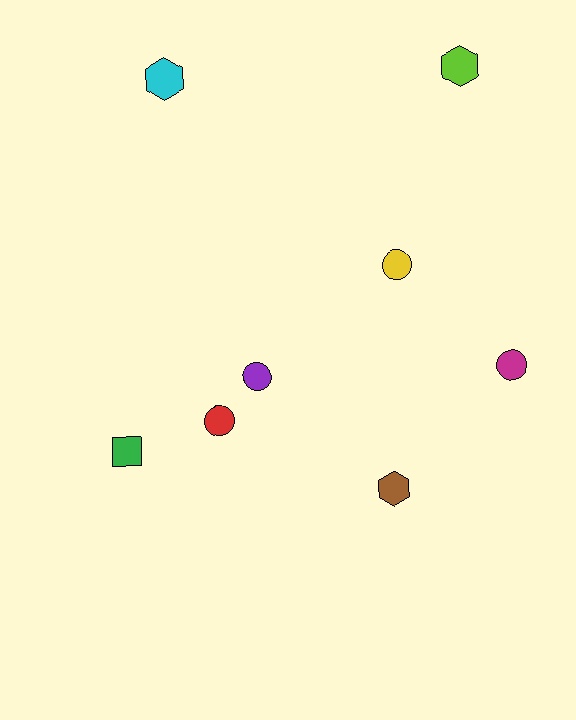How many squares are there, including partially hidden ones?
There is 1 square.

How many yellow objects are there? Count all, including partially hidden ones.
There is 1 yellow object.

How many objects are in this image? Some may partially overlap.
There are 8 objects.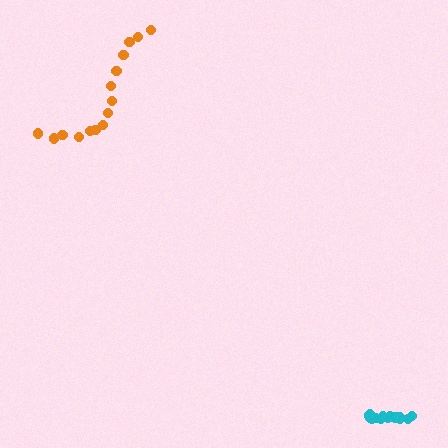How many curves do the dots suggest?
There are 2 distinct paths.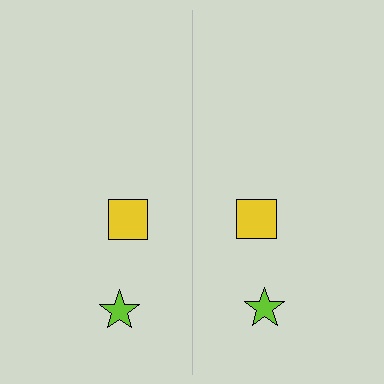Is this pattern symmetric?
Yes, this pattern has bilateral (reflection) symmetry.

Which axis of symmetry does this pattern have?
The pattern has a vertical axis of symmetry running through the center of the image.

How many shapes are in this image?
There are 4 shapes in this image.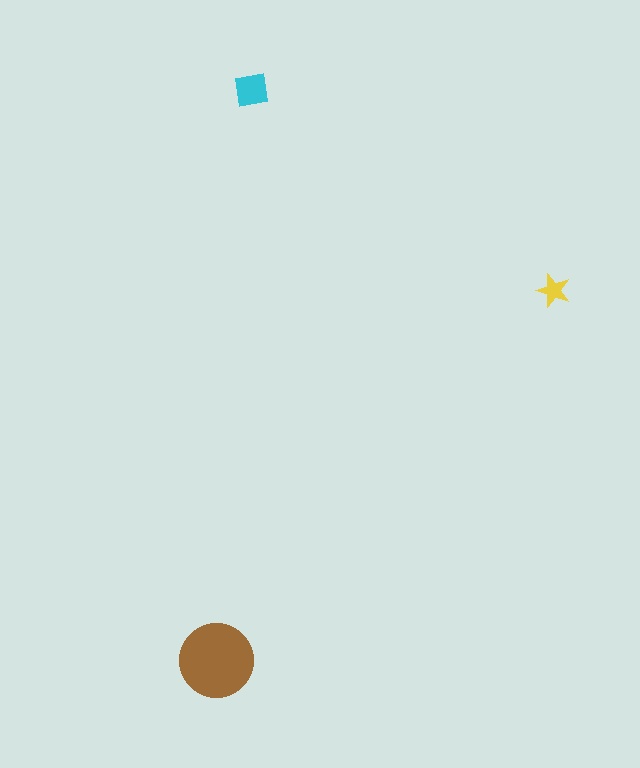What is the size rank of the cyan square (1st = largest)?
2nd.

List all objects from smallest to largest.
The yellow star, the cyan square, the brown circle.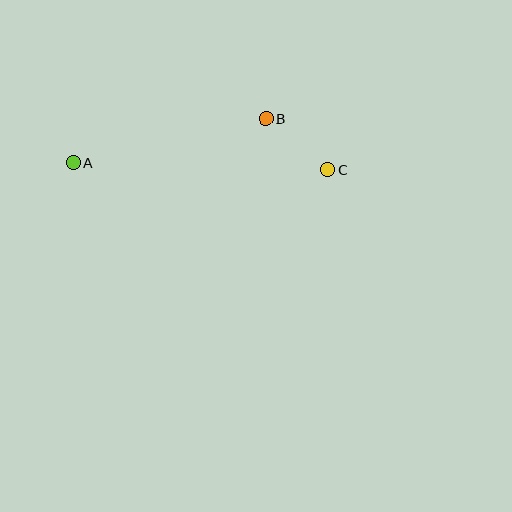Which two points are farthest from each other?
Points A and C are farthest from each other.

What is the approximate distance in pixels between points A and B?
The distance between A and B is approximately 197 pixels.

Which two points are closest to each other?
Points B and C are closest to each other.